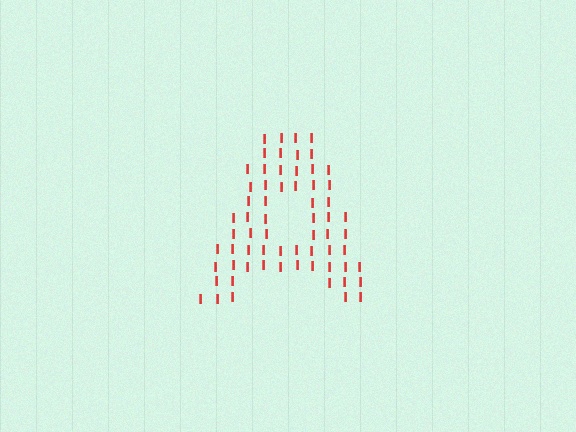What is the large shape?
The large shape is the letter A.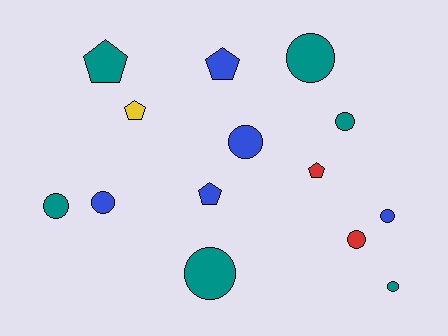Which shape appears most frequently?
Circle, with 9 objects.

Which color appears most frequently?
Teal, with 6 objects.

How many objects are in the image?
There are 14 objects.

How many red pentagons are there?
There is 1 red pentagon.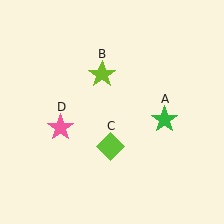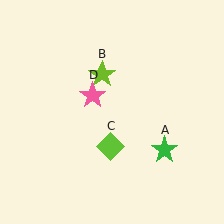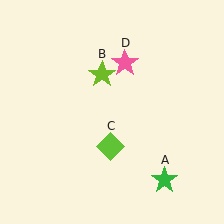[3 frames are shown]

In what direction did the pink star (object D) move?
The pink star (object D) moved up and to the right.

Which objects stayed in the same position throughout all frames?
Lime star (object B) and lime diamond (object C) remained stationary.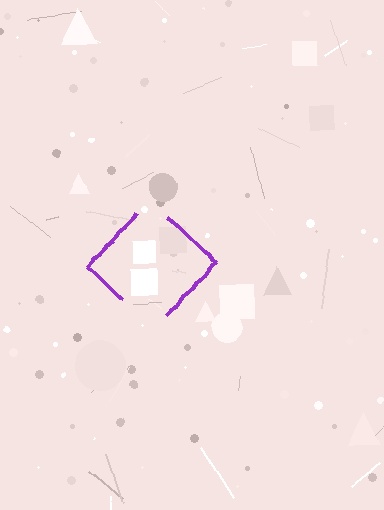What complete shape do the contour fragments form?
The contour fragments form a diamond.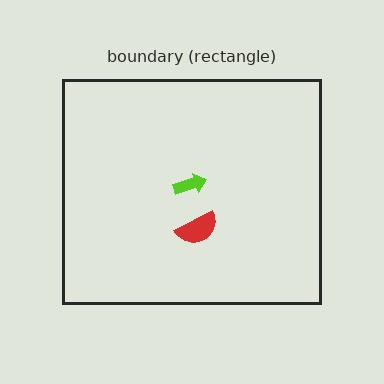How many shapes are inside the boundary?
2 inside, 0 outside.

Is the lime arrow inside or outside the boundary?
Inside.